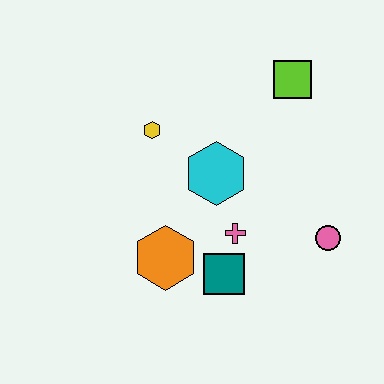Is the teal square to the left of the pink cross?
Yes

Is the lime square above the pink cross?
Yes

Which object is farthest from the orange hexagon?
The lime square is farthest from the orange hexagon.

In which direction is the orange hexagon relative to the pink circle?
The orange hexagon is to the left of the pink circle.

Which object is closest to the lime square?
The cyan hexagon is closest to the lime square.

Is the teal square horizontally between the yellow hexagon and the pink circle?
Yes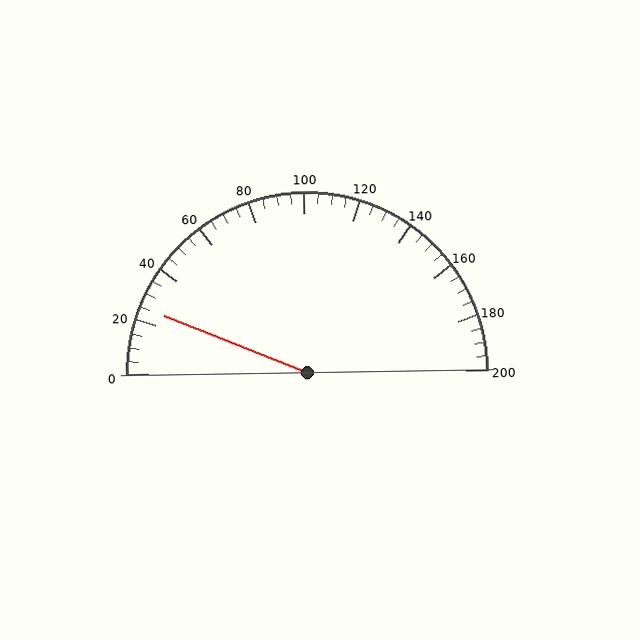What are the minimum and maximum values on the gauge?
The gauge ranges from 0 to 200.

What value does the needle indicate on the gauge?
The needle indicates approximately 25.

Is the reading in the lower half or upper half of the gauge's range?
The reading is in the lower half of the range (0 to 200).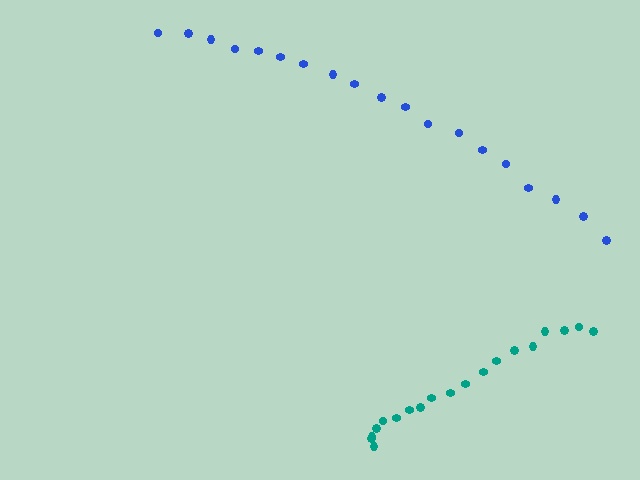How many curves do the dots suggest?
There are 2 distinct paths.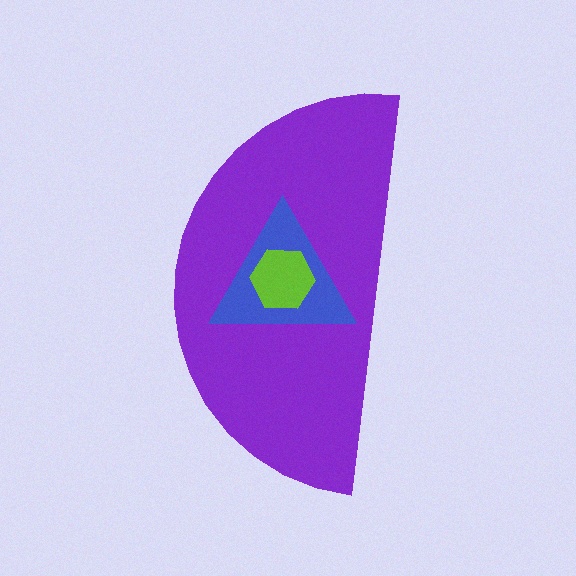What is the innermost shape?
The lime hexagon.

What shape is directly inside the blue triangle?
The lime hexagon.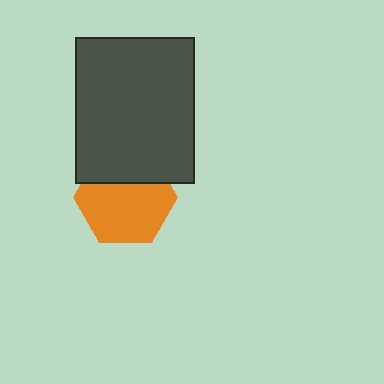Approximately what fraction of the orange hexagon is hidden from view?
Roughly 31% of the orange hexagon is hidden behind the dark gray rectangle.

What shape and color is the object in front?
The object in front is a dark gray rectangle.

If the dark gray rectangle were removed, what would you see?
You would see the complete orange hexagon.